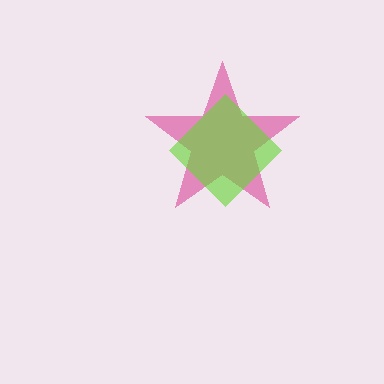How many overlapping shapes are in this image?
There are 2 overlapping shapes in the image.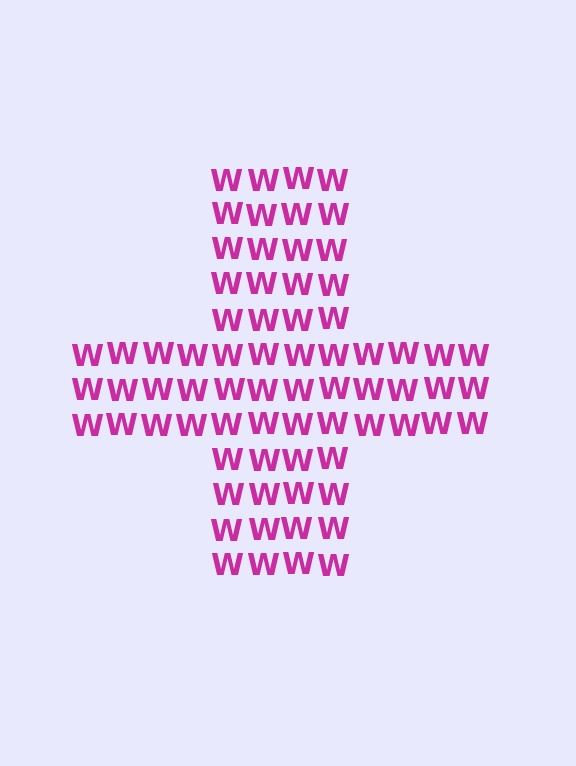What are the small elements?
The small elements are letter W's.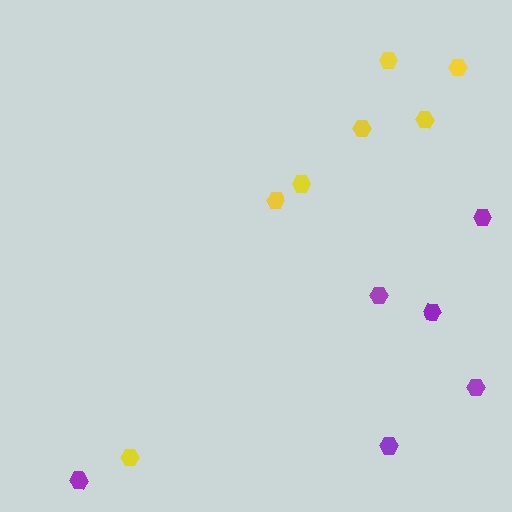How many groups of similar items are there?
There are 2 groups: one group of yellow hexagons (7) and one group of purple hexagons (6).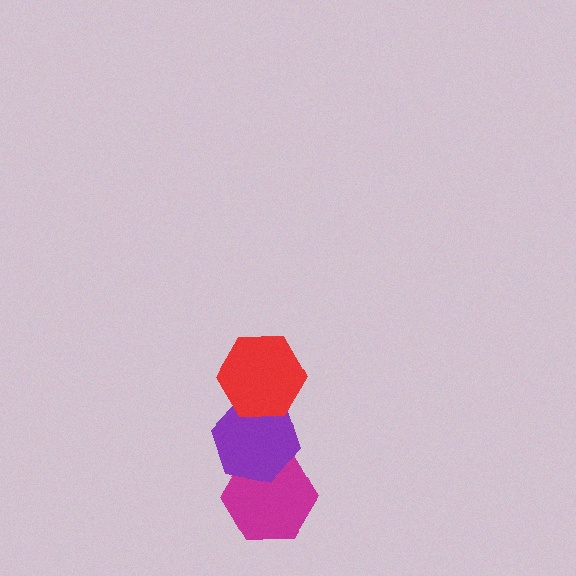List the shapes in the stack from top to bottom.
From top to bottom: the red hexagon, the purple hexagon, the magenta hexagon.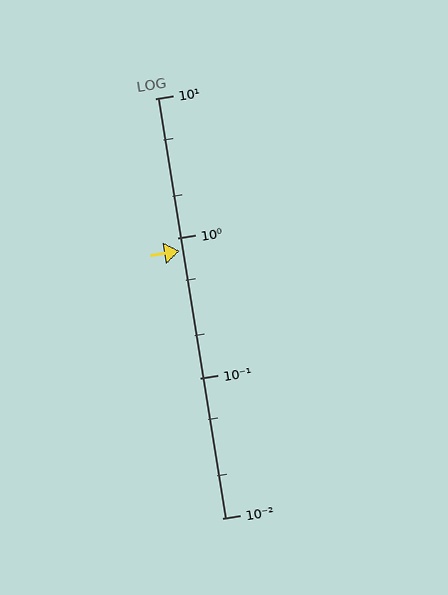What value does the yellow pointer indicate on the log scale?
The pointer indicates approximately 0.81.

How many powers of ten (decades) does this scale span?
The scale spans 3 decades, from 0.01 to 10.